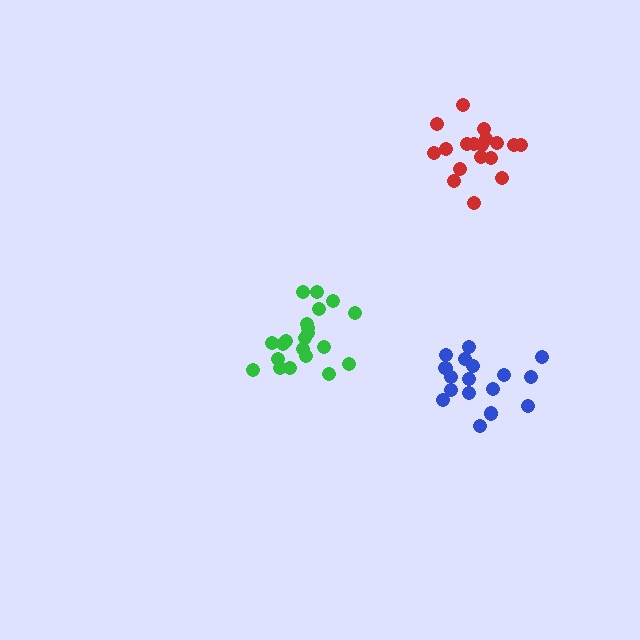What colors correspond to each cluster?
The clusters are colored: red, blue, green.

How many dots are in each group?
Group 1: 18 dots, Group 2: 19 dots, Group 3: 21 dots (58 total).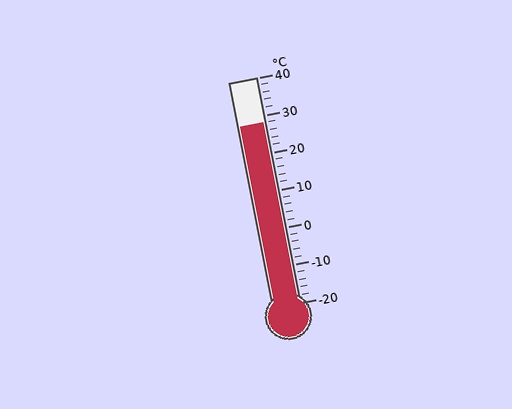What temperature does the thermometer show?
The thermometer shows approximately 28°C.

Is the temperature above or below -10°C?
The temperature is above -10°C.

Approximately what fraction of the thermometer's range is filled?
The thermometer is filled to approximately 80% of its range.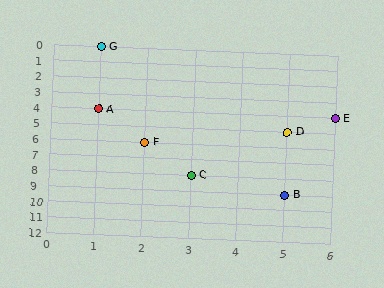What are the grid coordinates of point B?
Point B is at grid coordinates (5, 9).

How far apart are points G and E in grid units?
Points G and E are 5 columns and 4 rows apart (about 6.4 grid units diagonally).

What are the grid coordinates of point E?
Point E is at grid coordinates (6, 4).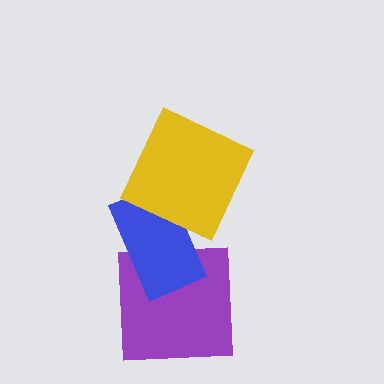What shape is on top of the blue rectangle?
The yellow square is on top of the blue rectangle.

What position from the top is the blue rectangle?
The blue rectangle is 2nd from the top.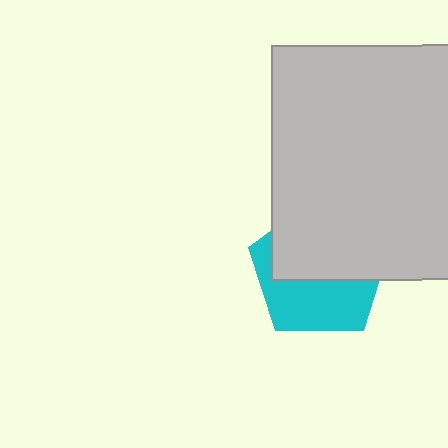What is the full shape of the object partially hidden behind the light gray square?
The partially hidden object is a cyan pentagon.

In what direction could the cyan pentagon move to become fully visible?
The cyan pentagon could move down. That would shift it out from behind the light gray square entirely.